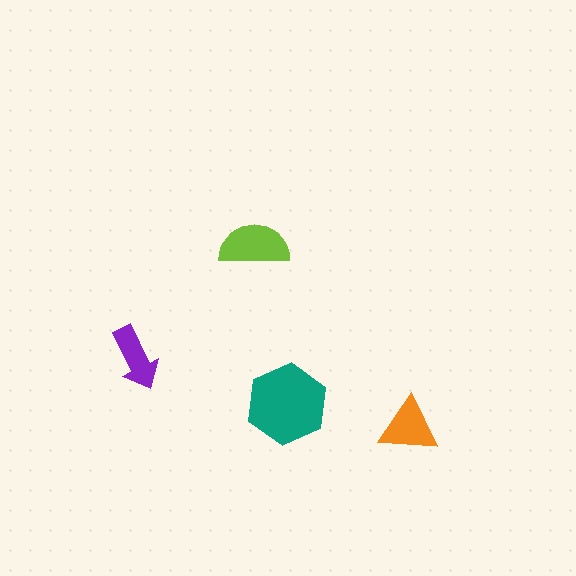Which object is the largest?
The teal hexagon.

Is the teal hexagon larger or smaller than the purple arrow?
Larger.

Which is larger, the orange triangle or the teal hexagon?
The teal hexagon.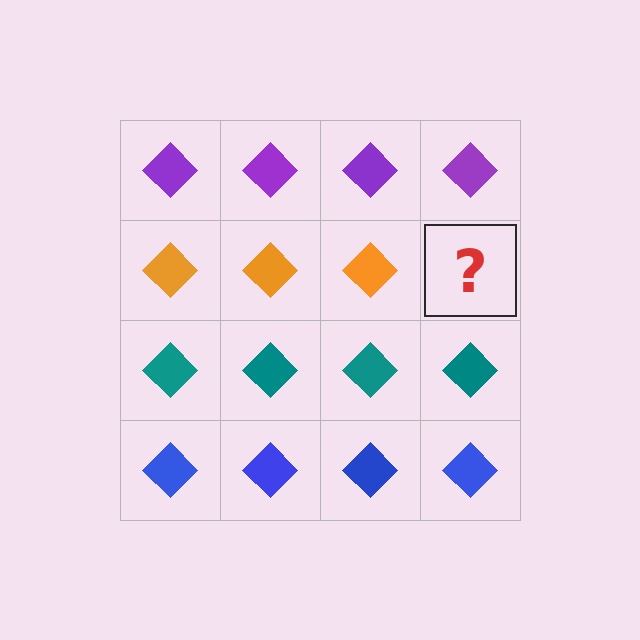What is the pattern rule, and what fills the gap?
The rule is that each row has a consistent color. The gap should be filled with an orange diamond.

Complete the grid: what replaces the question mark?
The question mark should be replaced with an orange diamond.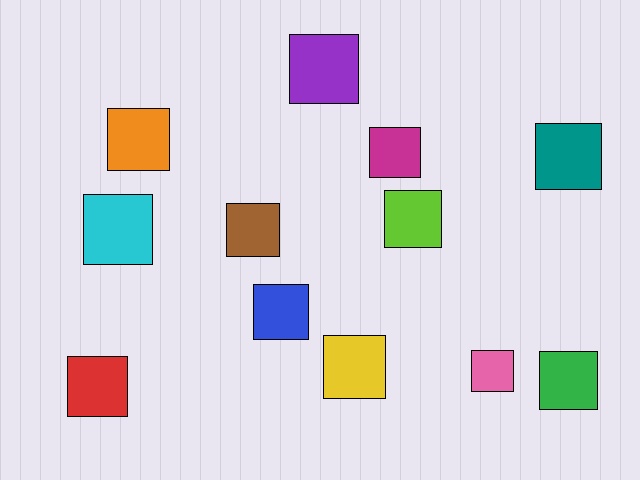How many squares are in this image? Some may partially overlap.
There are 12 squares.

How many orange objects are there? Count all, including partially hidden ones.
There is 1 orange object.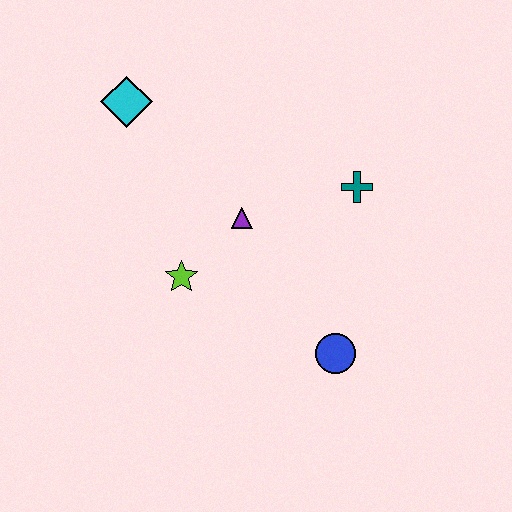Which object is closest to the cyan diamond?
The purple triangle is closest to the cyan diamond.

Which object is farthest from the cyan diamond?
The blue circle is farthest from the cyan diamond.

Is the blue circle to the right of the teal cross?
No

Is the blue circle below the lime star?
Yes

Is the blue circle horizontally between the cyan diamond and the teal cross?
Yes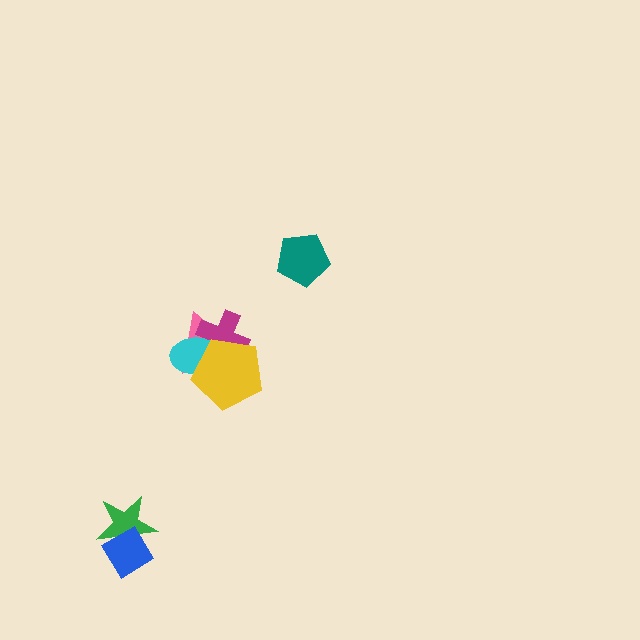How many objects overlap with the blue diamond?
1 object overlaps with the blue diamond.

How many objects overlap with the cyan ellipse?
3 objects overlap with the cyan ellipse.